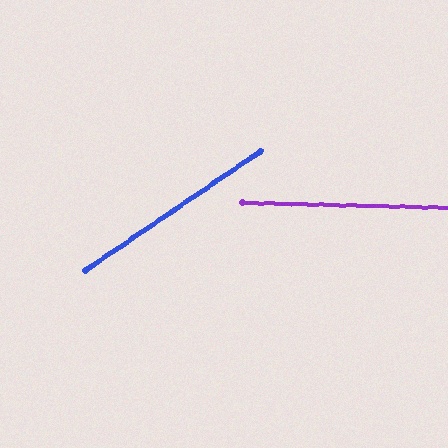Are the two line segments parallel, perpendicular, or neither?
Neither parallel nor perpendicular — they differ by about 36°.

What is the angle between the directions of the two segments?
Approximately 36 degrees.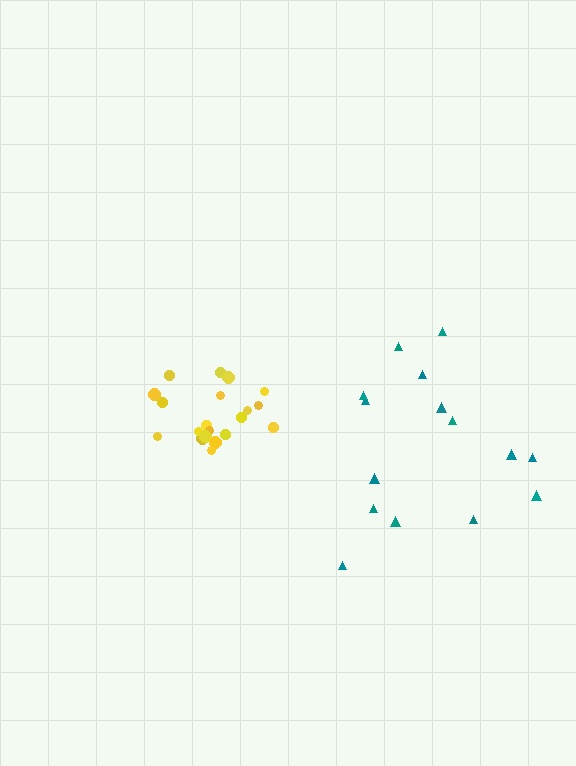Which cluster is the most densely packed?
Yellow.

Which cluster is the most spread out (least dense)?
Teal.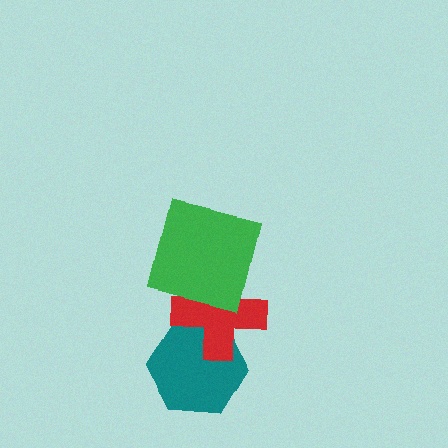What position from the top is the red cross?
The red cross is 2nd from the top.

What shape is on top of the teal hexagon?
The red cross is on top of the teal hexagon.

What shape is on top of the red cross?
The green square is on top of the red cross.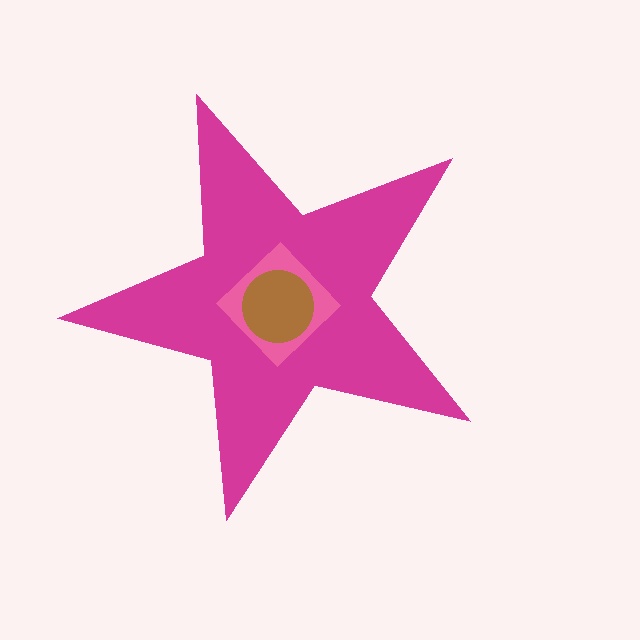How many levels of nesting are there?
3.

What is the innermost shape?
The brown circle.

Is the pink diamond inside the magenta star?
Yes.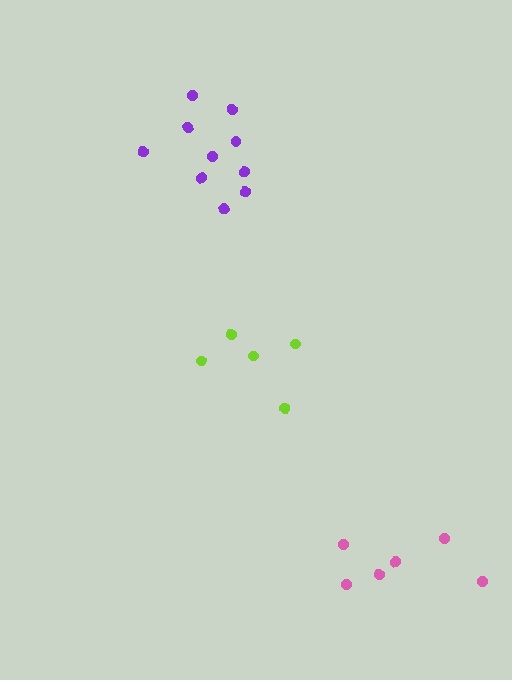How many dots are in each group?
Group 1: 10 dots, Group 2: 6 dots, Group 3: 5 dots (21 total).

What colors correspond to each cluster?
The clusters are colored: purple, pink, lime.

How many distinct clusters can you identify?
There are 3 distinct clusters.